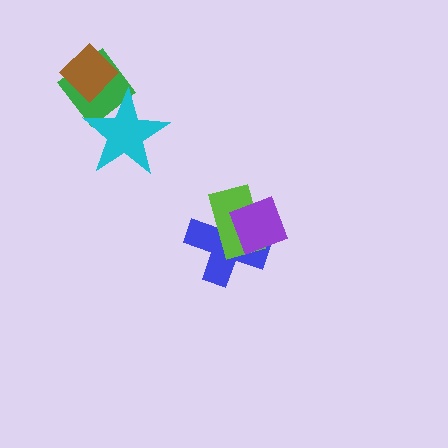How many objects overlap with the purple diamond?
2 objects overlap with the purple diamond.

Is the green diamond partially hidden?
Yes, it is partially covered by another shape.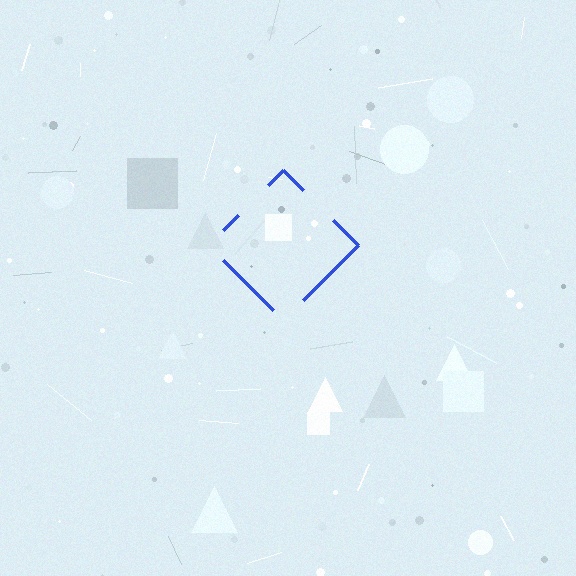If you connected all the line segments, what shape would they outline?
They would outline a diamond.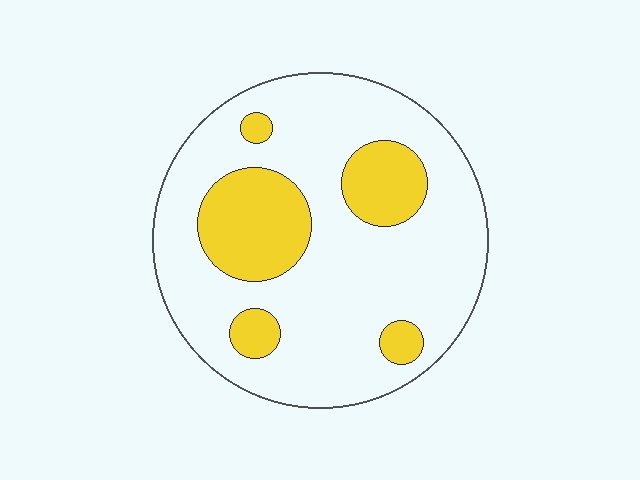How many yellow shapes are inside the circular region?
5.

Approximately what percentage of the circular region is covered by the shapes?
Approximately 25%.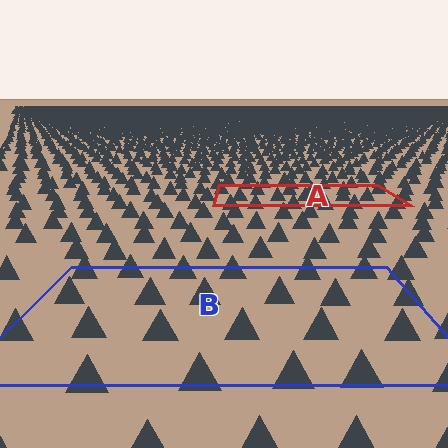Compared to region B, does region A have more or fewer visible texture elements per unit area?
Region A has more texture elements per unit area — they are packed more densely because it is farther away.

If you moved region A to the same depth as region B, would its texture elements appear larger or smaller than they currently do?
They would appear larger. At a closer depth, the same texture elements are projected at a bigger on-screen size.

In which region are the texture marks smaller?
The texture marks are smaller in region A, because it is farther away.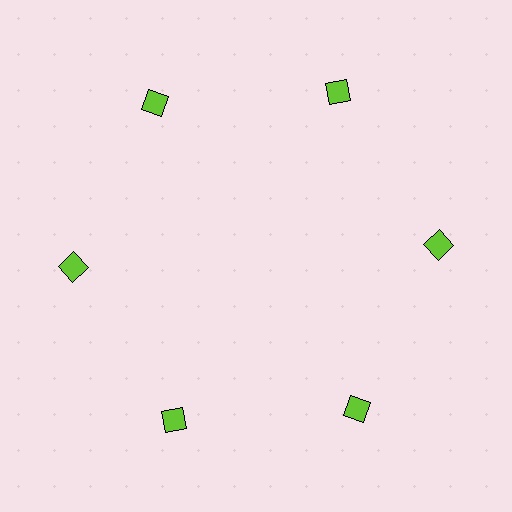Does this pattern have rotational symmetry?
Yes, this pattern has 6-fold rotational symmetry. It looks the same after rotating 60 degrees around the center.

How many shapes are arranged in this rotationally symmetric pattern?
There are 6 shapes, arranged in 6 groups of 1.